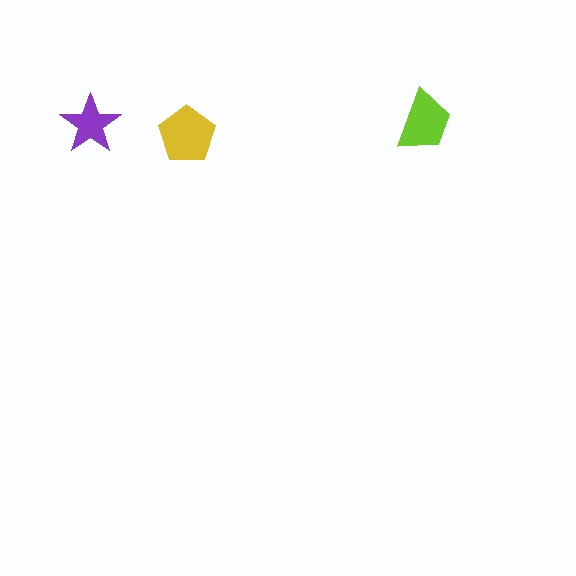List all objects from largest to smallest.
The yellow pentagon, the lime trapezoid, the purple star.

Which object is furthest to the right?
The lime trapezoid is rightmost.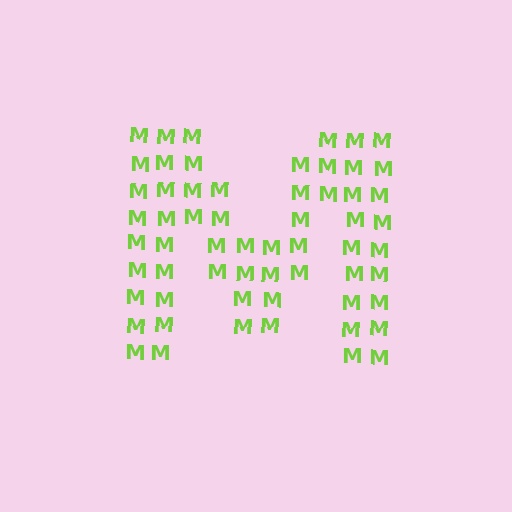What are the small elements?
The small elements are letter M's.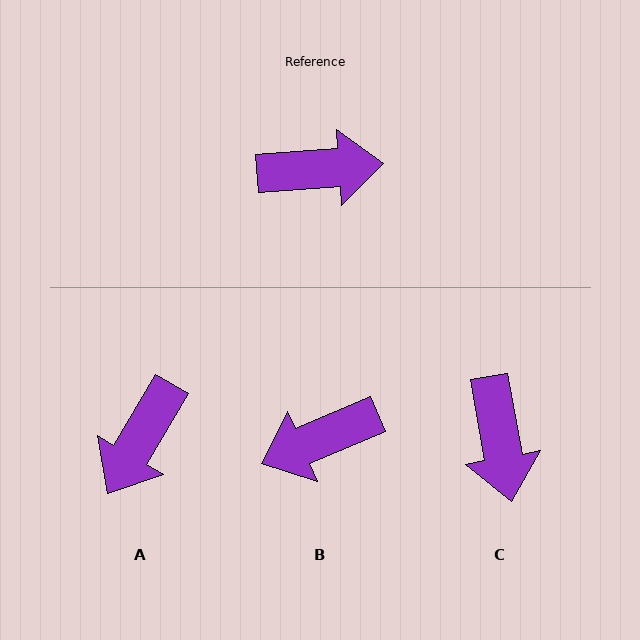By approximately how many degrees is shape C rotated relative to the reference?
Approximately 84 degrees clockwise.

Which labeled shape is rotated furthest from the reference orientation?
B, about 161 degrees away.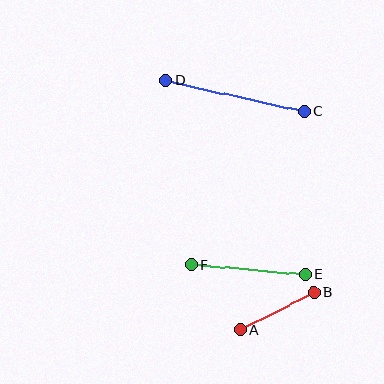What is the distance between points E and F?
The distance is approximately 115 pixels.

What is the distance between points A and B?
The distance is approximately 83 pixels.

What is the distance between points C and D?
The distance is approximately 141 pixels.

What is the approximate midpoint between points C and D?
The midpoint is at approximately (235, 96) pixels.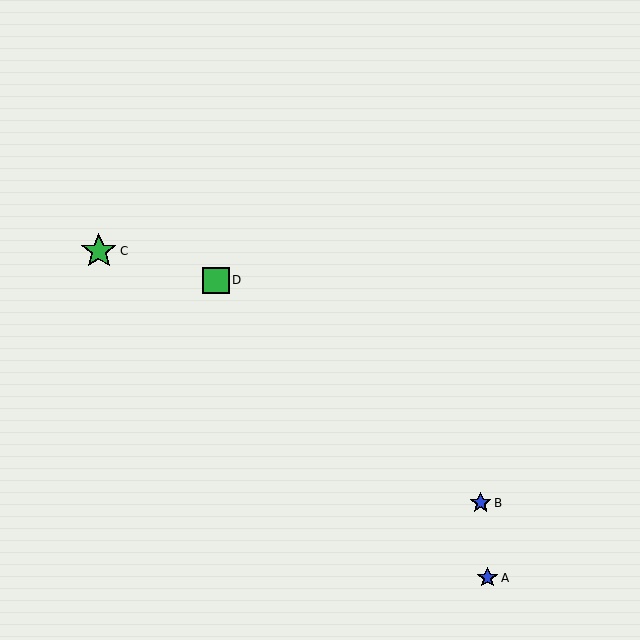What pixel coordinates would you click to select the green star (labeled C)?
Click at (99, 251) to select the green star C.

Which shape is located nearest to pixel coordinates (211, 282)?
The green square (labeled D) at (216, 280) is nearest to that location.